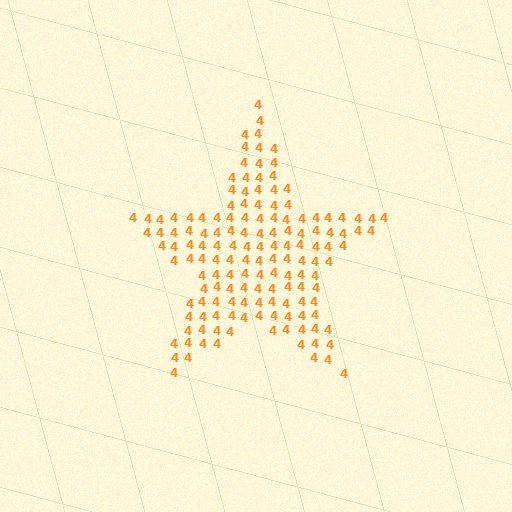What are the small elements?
The small elements are digit 4's.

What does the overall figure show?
The overall figure shows a star.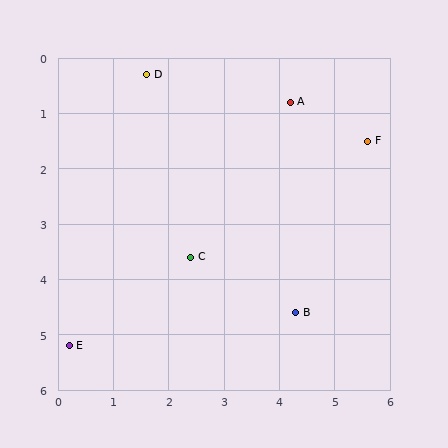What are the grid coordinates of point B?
Point B is at approximately (4.3, 4.6).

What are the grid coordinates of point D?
Point D is at approximately (1.6, 0.3).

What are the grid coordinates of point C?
Point C is at approximately (2.4, 3.6).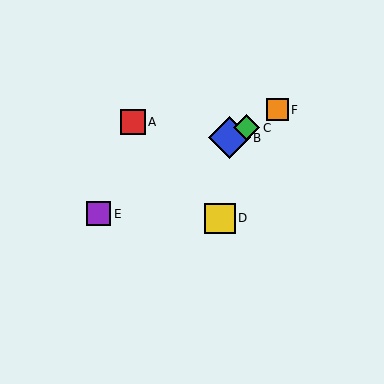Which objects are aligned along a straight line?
Objects B, C, E, F are aligned along a straight line.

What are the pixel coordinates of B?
Object B is at (229, 138).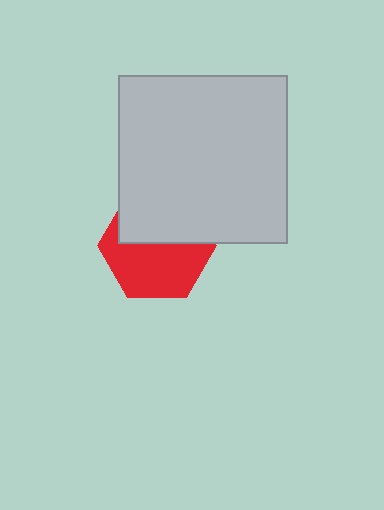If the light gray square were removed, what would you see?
You would see the complete red hexagon.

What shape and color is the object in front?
The object in front is a light gray square.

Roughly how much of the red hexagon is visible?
About half of it is visible (roughly 56%).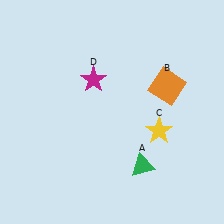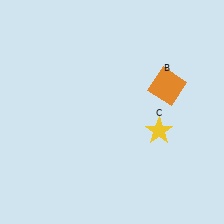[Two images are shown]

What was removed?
The magenta star (D), the green triangle (A) were removed in Image 2.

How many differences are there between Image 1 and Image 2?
There are 2 differences between the two images.